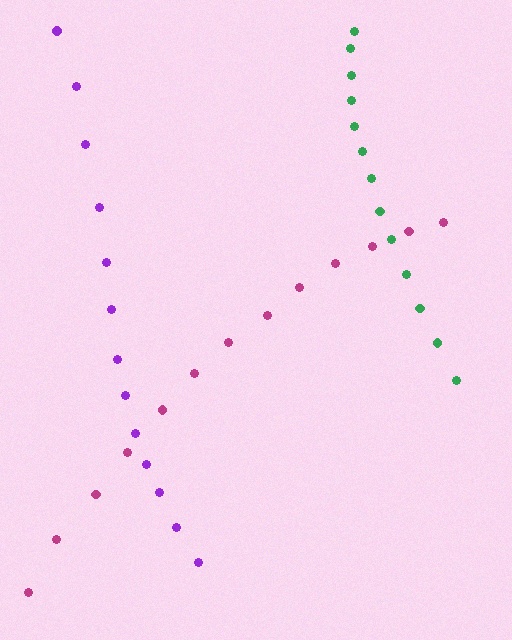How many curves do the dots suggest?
There are 3 distinct paths.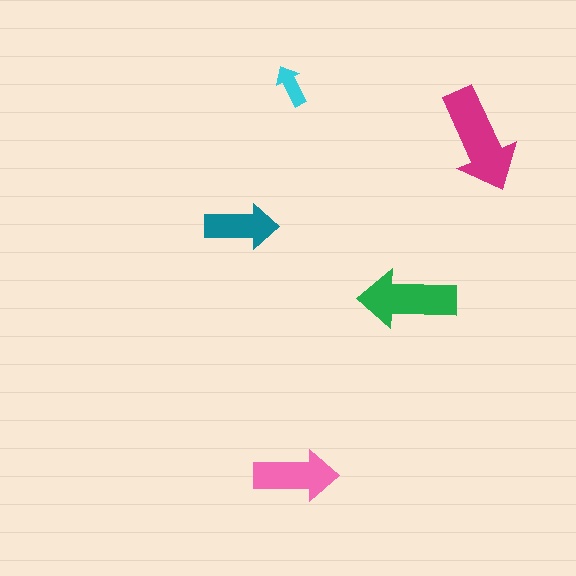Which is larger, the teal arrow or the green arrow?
The green one.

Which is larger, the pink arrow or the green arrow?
The green one.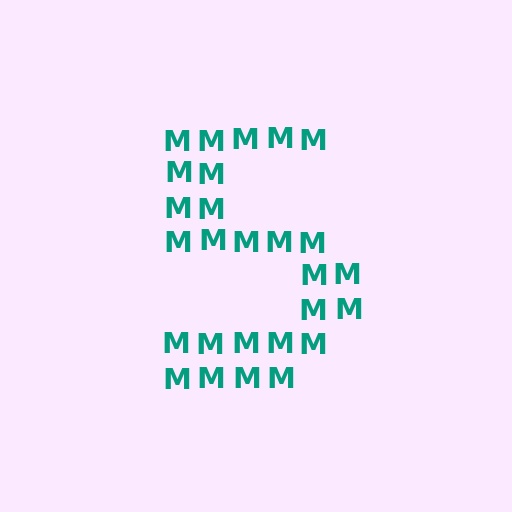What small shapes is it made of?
It is made of small letter M's.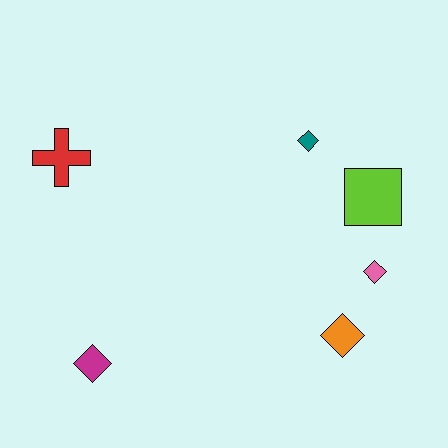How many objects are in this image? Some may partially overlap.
There are 6 objects.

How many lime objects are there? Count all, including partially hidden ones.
There is 1 lime object.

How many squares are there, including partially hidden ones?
There is 1 square.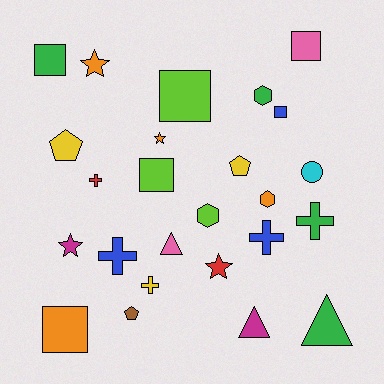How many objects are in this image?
There are 25 objects.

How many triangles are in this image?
There are 3 triangles.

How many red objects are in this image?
There are 2 red objects.